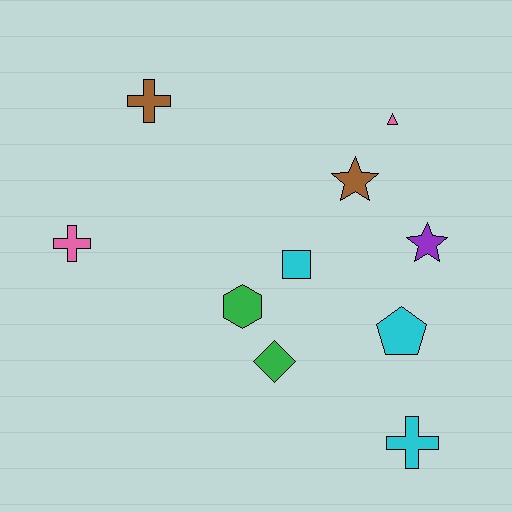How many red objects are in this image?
There are no red objects.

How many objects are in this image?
There are 10 objects.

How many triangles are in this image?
There is 1 triangle.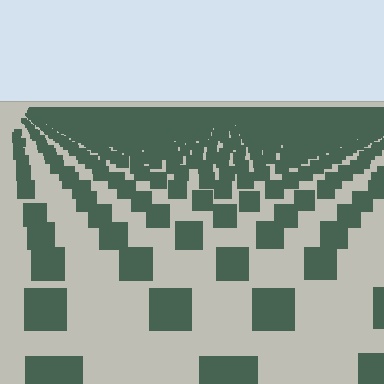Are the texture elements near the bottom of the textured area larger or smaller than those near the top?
Larger. Near the bottom, elements are closer to the viewer and appear at a bigger on-screen size.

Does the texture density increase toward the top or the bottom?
Density increases toward the top.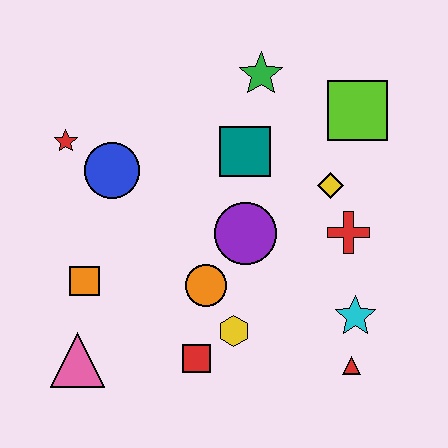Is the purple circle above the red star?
No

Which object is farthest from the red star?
The red triangle is farthest from the red star.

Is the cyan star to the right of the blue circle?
Yes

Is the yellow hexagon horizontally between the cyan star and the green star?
No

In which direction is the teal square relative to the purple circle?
The teal square is above the purple circle.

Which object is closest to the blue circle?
The red star is closest to the blue circle.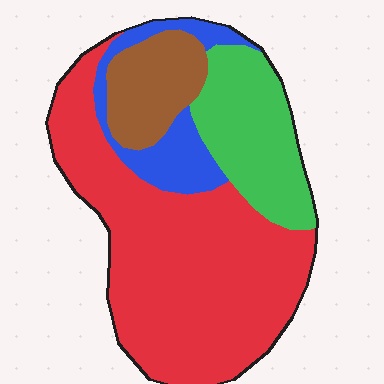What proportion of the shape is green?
Green takes up between a sixth and a third of the shape.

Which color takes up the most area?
Red, at roughly 55%.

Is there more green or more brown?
Green.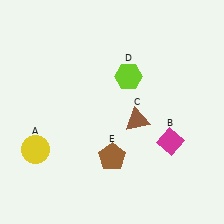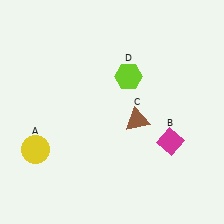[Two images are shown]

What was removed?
The brown pentagon (E) was removed in Image 2.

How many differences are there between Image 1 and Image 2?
There is 1 difference between the two images.